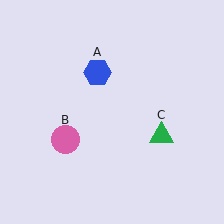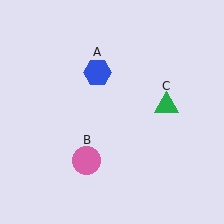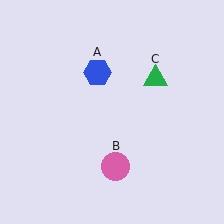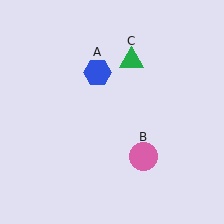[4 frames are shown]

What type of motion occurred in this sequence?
The pink circle (object B), green triangle (object C) rotated counterclockwise around the center of the scene.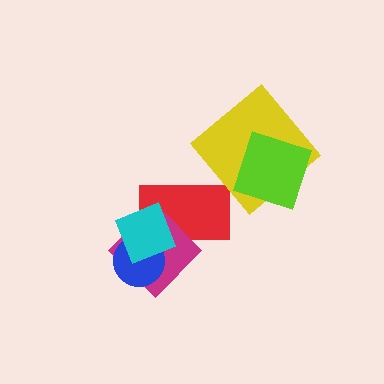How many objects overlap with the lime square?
1 object overlaps with the lime square.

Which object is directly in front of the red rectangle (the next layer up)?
The magenta diamond is directly in front of the red rectangle.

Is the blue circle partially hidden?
Yes, it is partially covered by another shape.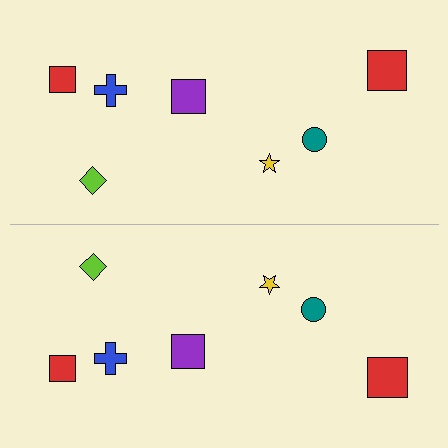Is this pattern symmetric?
Yes, this pattern has bilateral (reflection) symmetry.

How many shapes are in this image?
There are 14 shapes in this image.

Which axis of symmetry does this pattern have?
The pattern has a horizontal axis of symmetry running through the center of the image.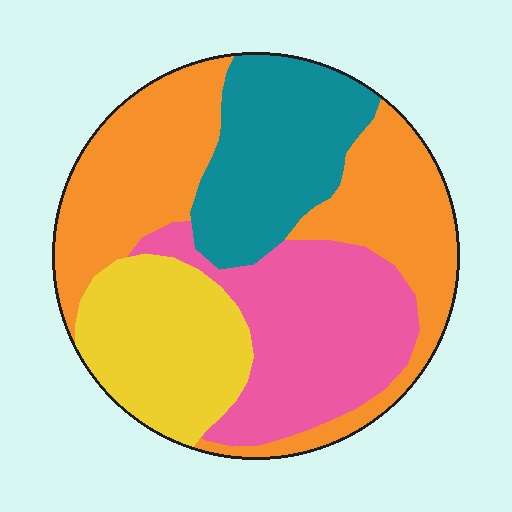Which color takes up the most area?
Orange, at roughly 35%.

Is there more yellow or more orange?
Orange.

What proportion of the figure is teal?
Teal takes up about one fifth (1/5) of the figure.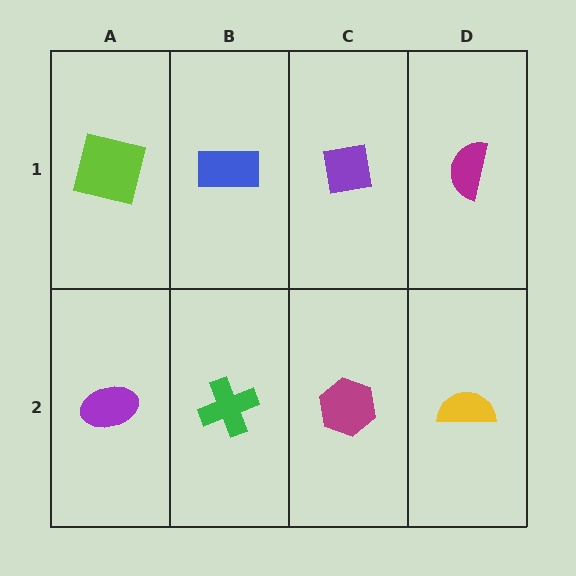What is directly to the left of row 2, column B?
A purple ellipse.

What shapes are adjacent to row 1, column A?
A purple ellipse (row 2, column A), a blue rectangle (row 1, column B).